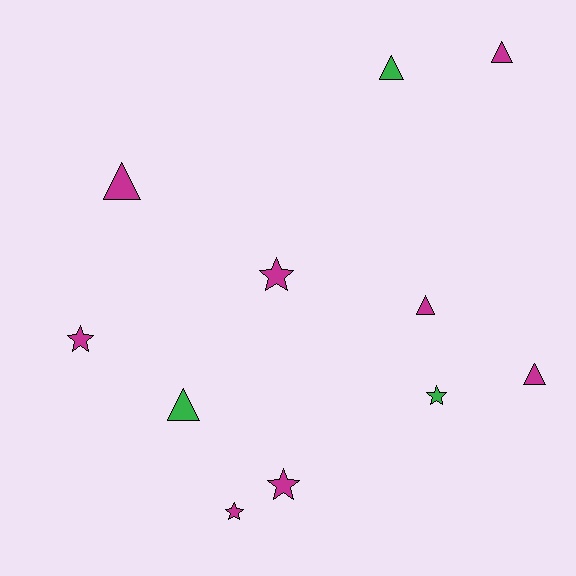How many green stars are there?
There is 1 green star.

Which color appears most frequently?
Magenta, with 8 objects.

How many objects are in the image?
There are 11 objects.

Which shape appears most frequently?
Triangle, with 6 objects.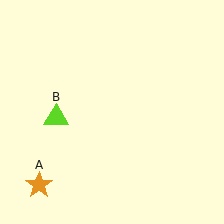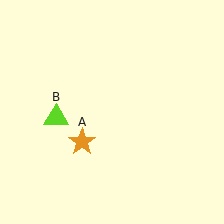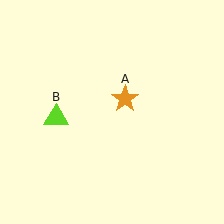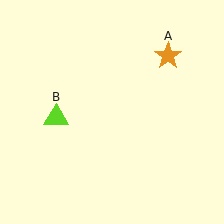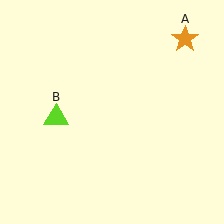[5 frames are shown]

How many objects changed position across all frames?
1 object changed position: orange star (object A).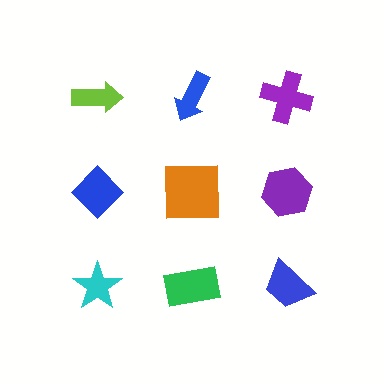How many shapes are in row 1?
3 shapes.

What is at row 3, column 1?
A cyan star.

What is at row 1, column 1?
A lime arrow.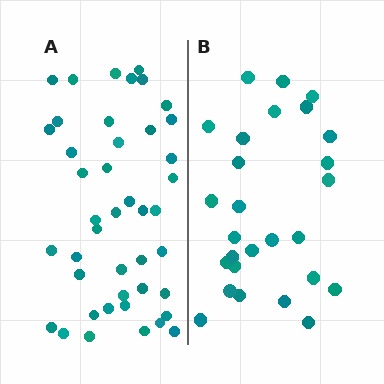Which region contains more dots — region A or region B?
Region A (the left region) has more dots.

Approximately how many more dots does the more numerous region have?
Region A has approximately 15 more dots than region B.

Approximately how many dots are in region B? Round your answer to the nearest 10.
About 30 dots. (The exact count is 27, which rounds to 30.)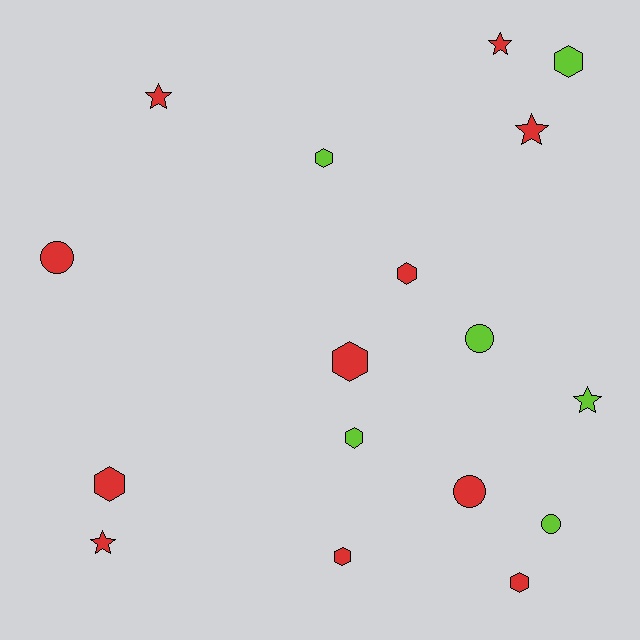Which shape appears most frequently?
Hexagon, with 8 objects.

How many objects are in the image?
There are 17 objects.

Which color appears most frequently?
Red, with 11 objects.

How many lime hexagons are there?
There are 3 lime hexagons.